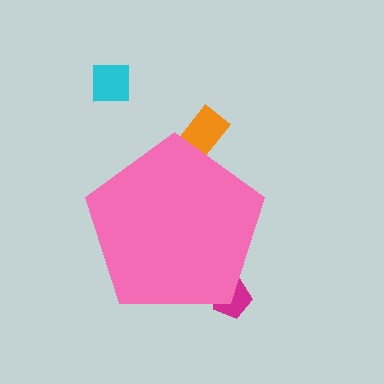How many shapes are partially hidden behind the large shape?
2 shapes are partially hidden.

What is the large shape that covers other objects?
A pink pentagon.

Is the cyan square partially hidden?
No, the cyan square is fully visible.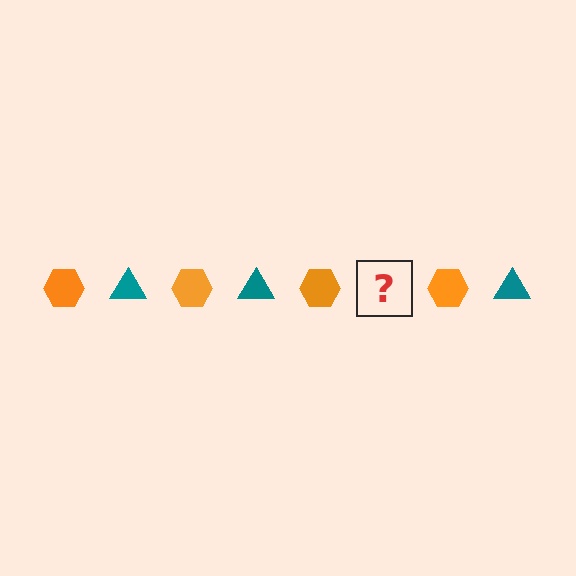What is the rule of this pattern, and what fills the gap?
The rule is that the pattern alternates between orange hexagon and teal triangle. The gap should be filled with a teal triangle.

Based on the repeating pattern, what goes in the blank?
The blank should be a teal triangle.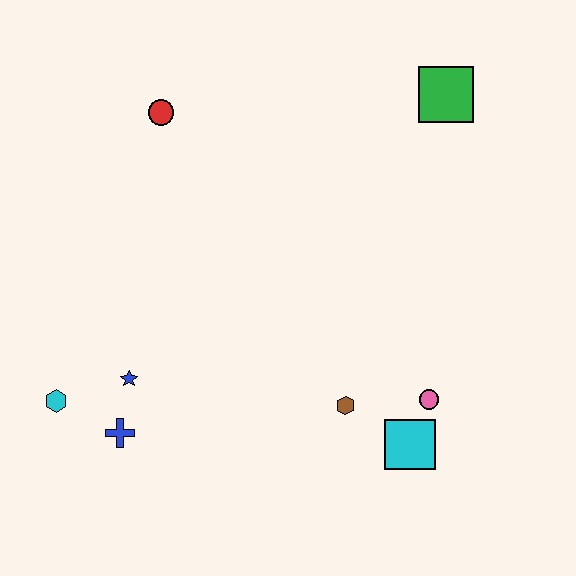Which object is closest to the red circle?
The blue star is closest to the red circle.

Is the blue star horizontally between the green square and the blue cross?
Yes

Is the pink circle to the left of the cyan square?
No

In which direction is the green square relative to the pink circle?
The green square is above the pink circle.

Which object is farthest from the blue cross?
The green square is farthest from the blue cross.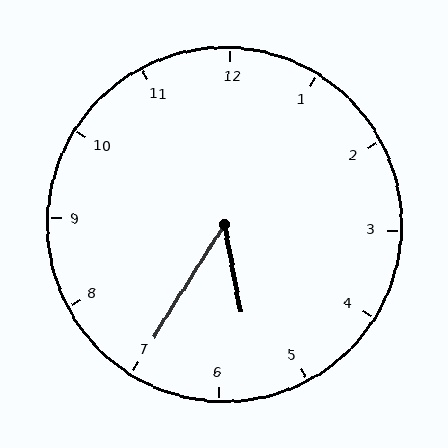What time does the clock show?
5:35.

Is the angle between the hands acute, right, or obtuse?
It is acute.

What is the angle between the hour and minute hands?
Approximately 42 degrees.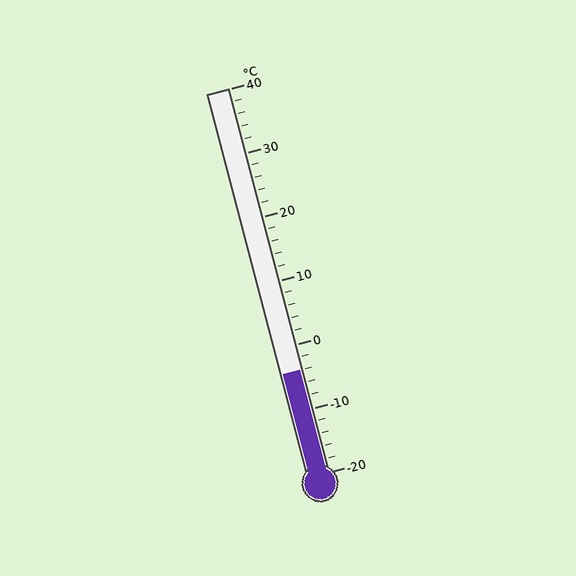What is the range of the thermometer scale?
The thermometer scale ranges from -20°C to 40°C.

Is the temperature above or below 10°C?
The temperature is below 10°C.